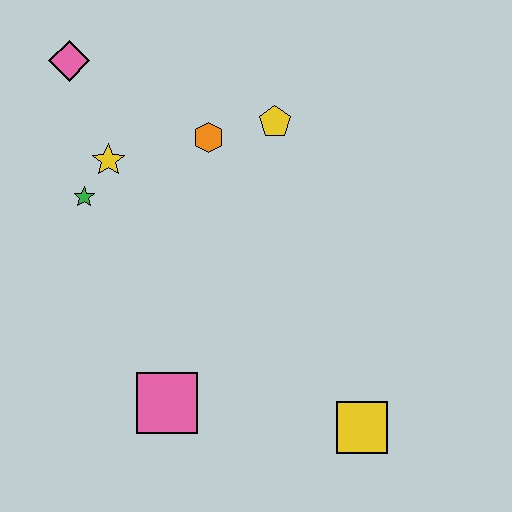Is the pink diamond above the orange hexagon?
Yes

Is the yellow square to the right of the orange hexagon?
Yes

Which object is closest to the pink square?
The yellow square is closest to the pink square.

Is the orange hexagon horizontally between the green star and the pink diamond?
No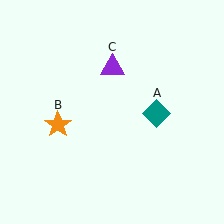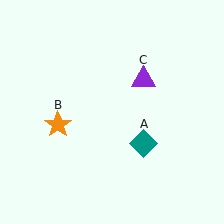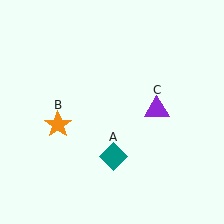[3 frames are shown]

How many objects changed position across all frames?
2 objects changed position: teal diamond (object A), purple triangle (object C).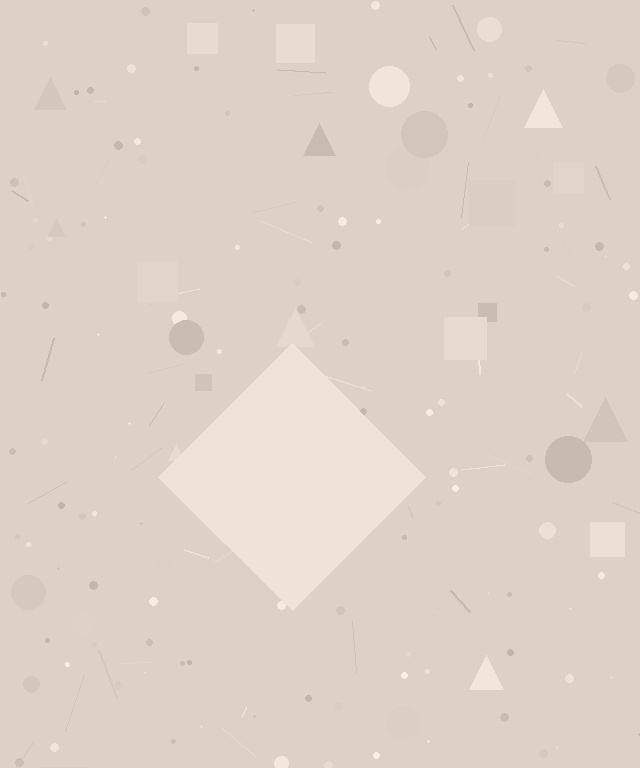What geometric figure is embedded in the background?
A diamond is embedded in the background.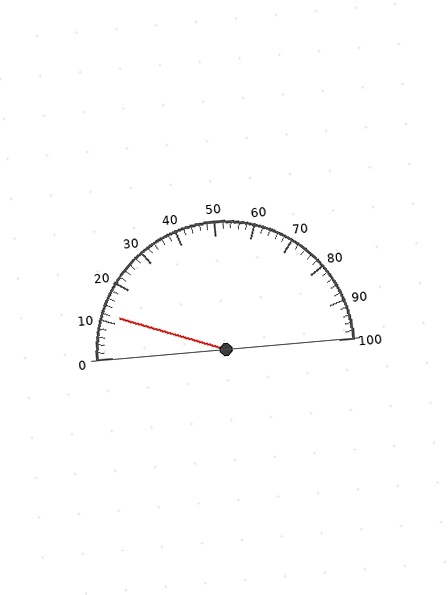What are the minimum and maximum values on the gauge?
The gauge ranges from 0 to 100.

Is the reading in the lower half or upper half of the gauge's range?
The reading is in the lower half of the range (0 to 100).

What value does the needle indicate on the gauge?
The needle indicates approximately 12.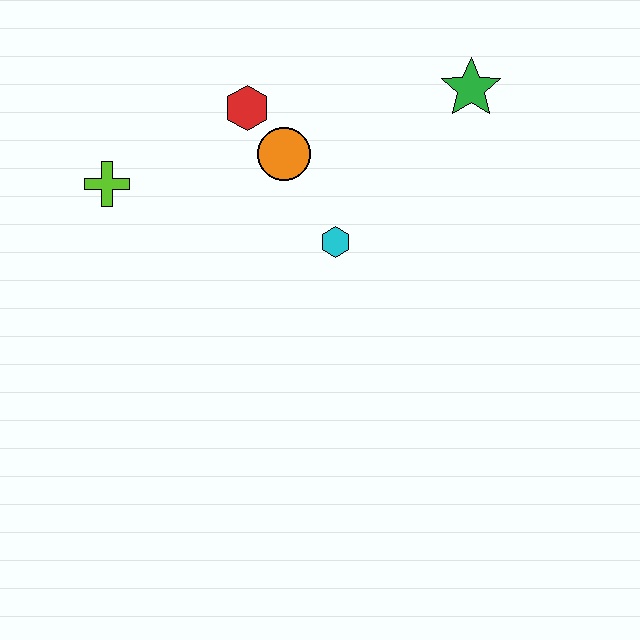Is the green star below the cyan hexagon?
No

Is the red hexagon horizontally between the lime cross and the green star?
Yes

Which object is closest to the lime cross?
The red hexagon is closest to the lime cross.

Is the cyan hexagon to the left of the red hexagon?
No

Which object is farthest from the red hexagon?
The green star is farthest from the red hexagon.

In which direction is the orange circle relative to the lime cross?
The orange circle is to the right of the lime cross.